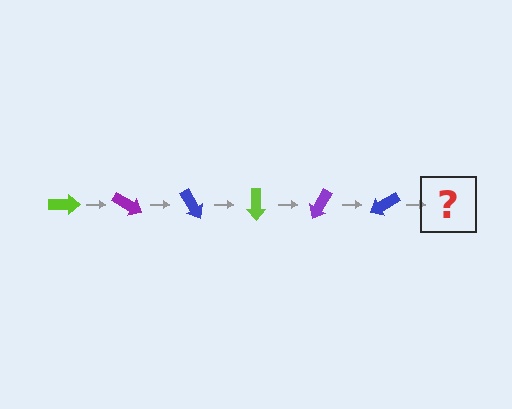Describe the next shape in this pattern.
It should be a lime arrow, rotated 180 degrees from the start.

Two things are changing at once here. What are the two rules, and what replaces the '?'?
The two rules are that it rotates 30 degrees each step and the color cycles through lime, purple, and blue. The '?' should be a lime arrow, rotated 180 degrees from the start.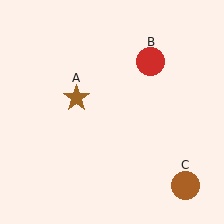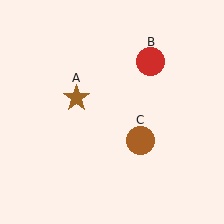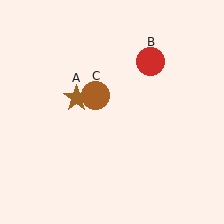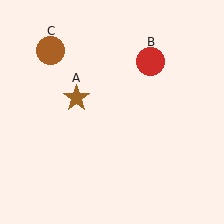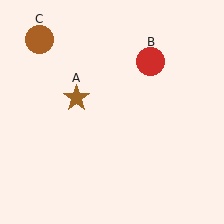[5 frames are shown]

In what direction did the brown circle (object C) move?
The brown circle (object C) moved up and to the left.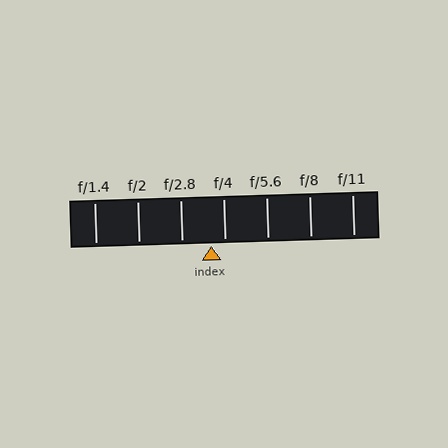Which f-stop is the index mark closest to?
The index mark is closest to f/4.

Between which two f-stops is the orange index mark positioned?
The index mark is between f/2.8 and f/4.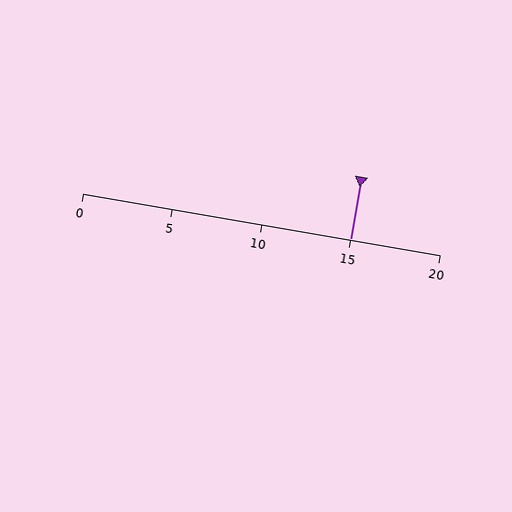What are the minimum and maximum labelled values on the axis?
The axis runs from 0 to 20.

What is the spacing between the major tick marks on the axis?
The major ticks are spaced 5 apart.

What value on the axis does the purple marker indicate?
The marker indicates approximately 15.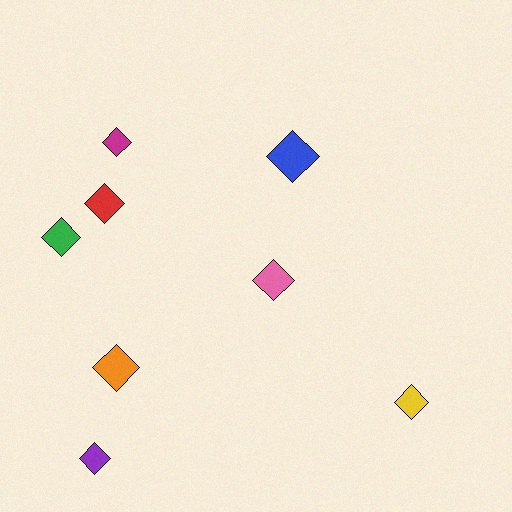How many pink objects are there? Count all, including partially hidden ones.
There is 1 pink object.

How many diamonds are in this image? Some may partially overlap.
There are 8 diamonds.